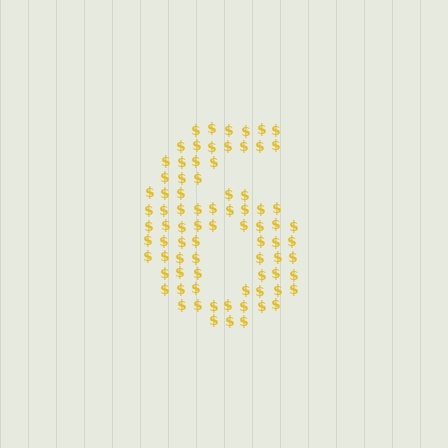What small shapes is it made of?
It is made of small dollar signs.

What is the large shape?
The large shape is the digit 6.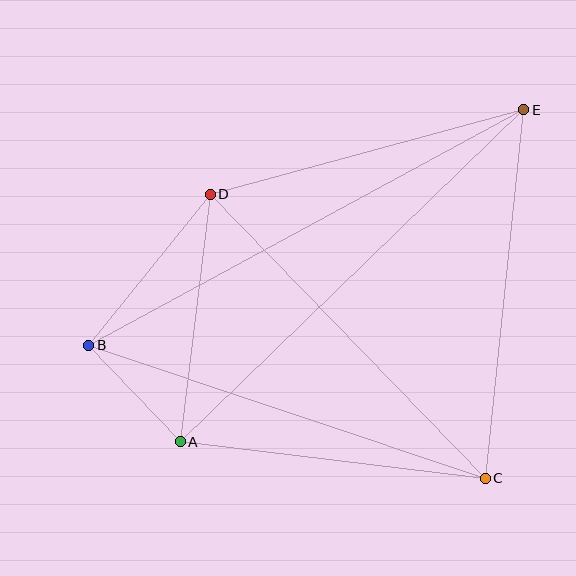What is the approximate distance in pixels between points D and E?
The distance between D and E is approximately 325 pixels.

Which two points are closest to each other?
Points A and B are closest to each other.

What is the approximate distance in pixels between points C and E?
The distance between C and E is approximately 370 pixels.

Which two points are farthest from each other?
Points B and E are farthest from each other.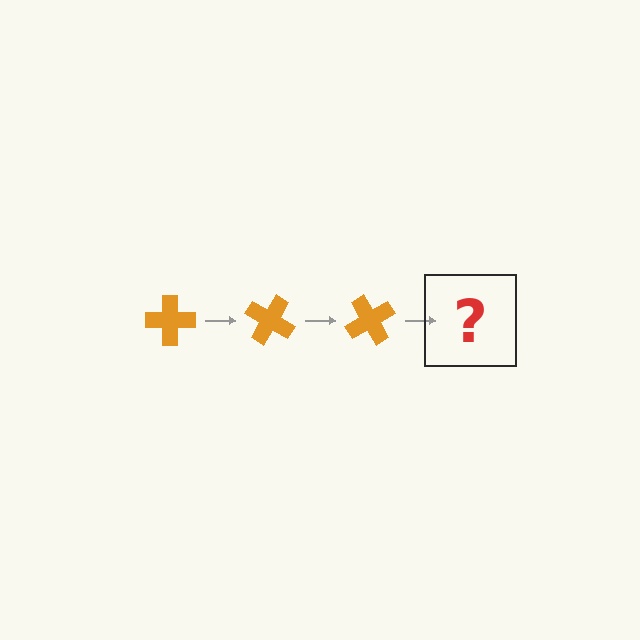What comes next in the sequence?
The next element should be an orange cross rotated 90 degrees.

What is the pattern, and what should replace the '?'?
The pattern is that the cross rotates 30 degrees each step. The '?' should be an orange cross rotated 90 degrees.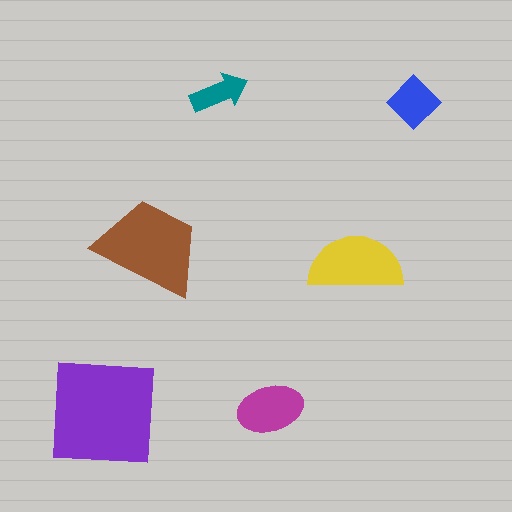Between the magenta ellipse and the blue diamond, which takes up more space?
The magenta ellipse.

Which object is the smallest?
The teal arrow.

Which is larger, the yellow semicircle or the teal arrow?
The yellow semicircle.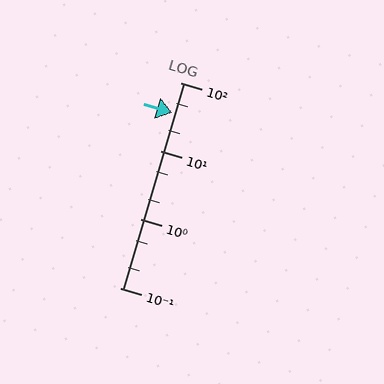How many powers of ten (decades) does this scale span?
The scale spans 3 decades, from 0.1 to 100.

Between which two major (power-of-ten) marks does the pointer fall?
The pointer is between 10 and 100.